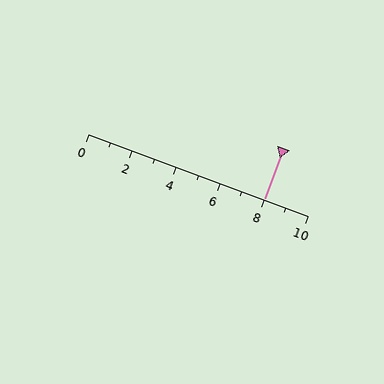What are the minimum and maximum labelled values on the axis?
The axis runs from 0 to 10.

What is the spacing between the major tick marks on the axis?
The major ticks are spaced 2 apart.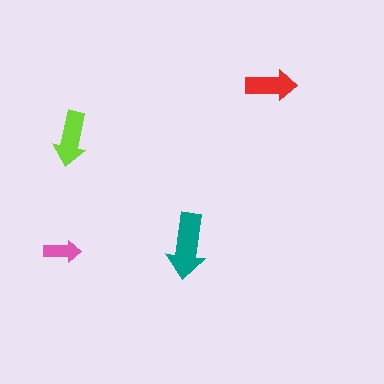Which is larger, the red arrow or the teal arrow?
The teal one.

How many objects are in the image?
There are 4 objects in the image.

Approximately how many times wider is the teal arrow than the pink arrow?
About 2 times wider.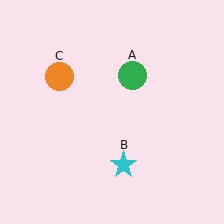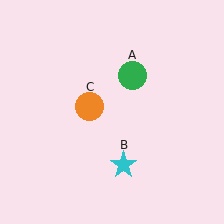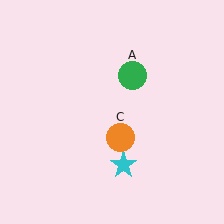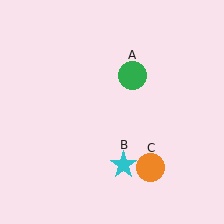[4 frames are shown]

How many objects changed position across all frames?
1 object changed position: orange circle (object C).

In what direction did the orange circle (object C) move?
The orange circle (object C) moved down and to the right.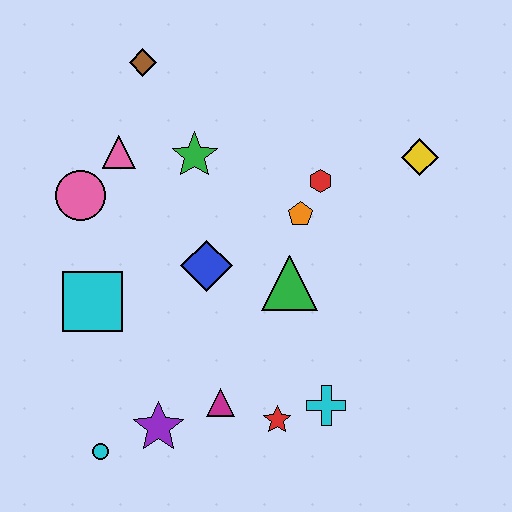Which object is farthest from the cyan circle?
The yellow diamond is farthest from the cyan circle.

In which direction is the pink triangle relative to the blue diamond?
The pink triangle is above the blue diamond.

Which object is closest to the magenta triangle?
The red star is closest to the magenta triangle.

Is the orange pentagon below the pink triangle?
Yes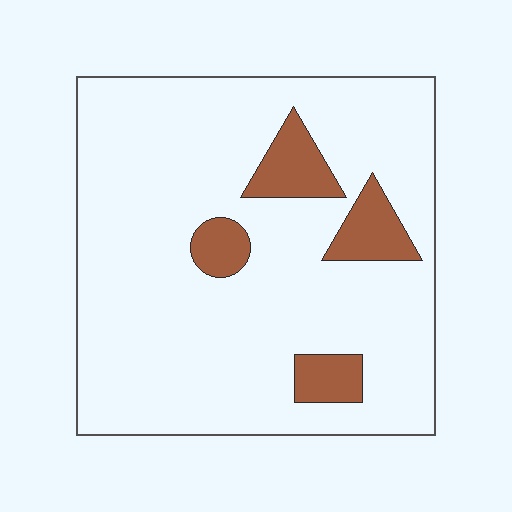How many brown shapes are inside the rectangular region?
4.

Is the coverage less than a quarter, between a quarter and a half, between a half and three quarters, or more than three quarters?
Less than a quarter.